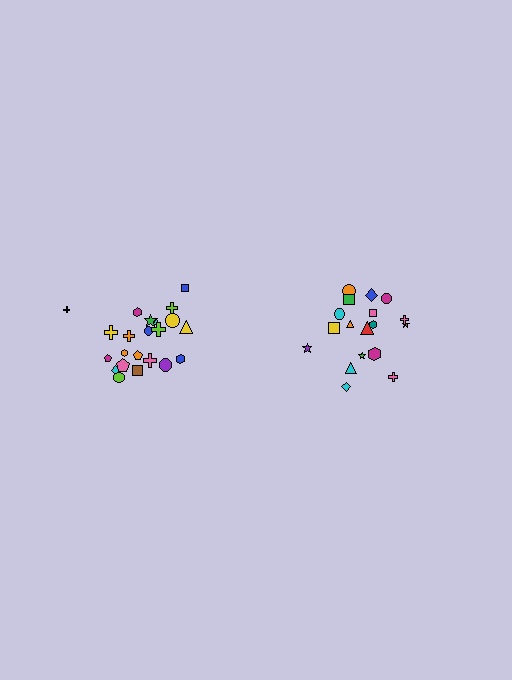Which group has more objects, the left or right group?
The left group.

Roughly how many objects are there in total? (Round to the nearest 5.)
Roughly 40 objects in total.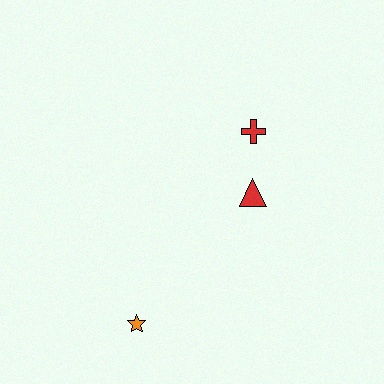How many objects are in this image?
There are 3 objects.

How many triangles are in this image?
There is 1 triangle.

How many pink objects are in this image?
There are no pink objects.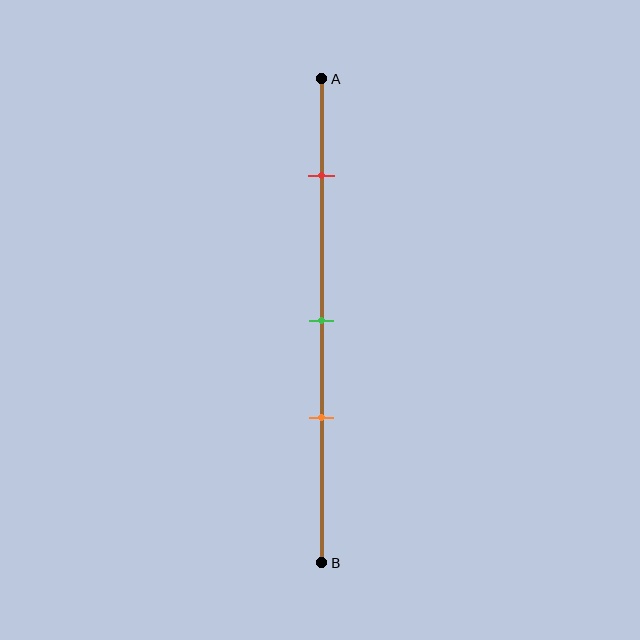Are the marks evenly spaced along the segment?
No, the marks are not evenly spaced.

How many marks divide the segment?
There are 3 marks dividing the segment.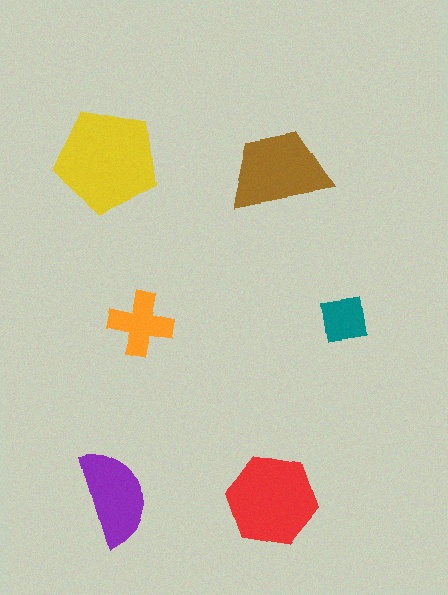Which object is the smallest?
The teal square.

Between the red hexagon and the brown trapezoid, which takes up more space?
The red hexagon.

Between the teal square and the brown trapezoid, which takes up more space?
The brown trapezoid.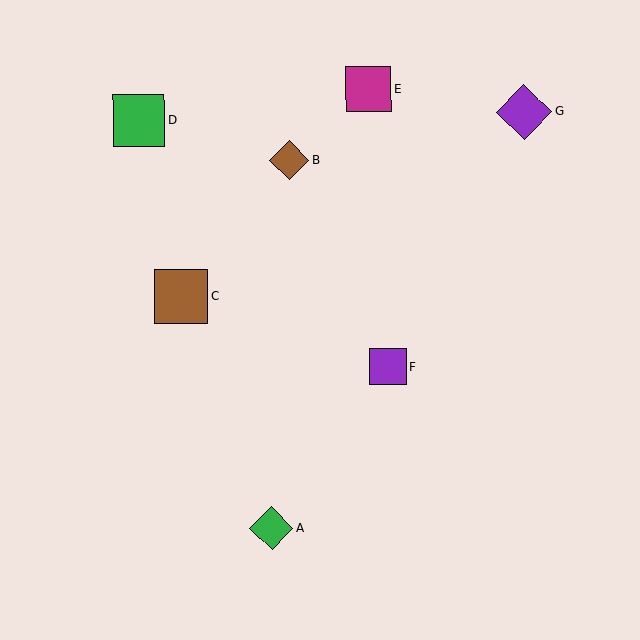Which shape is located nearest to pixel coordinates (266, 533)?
The green diamond (labeled A) at (272, 528) is nearest to that location.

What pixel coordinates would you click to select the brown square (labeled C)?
Click at (181, 297) to select the brown square C.